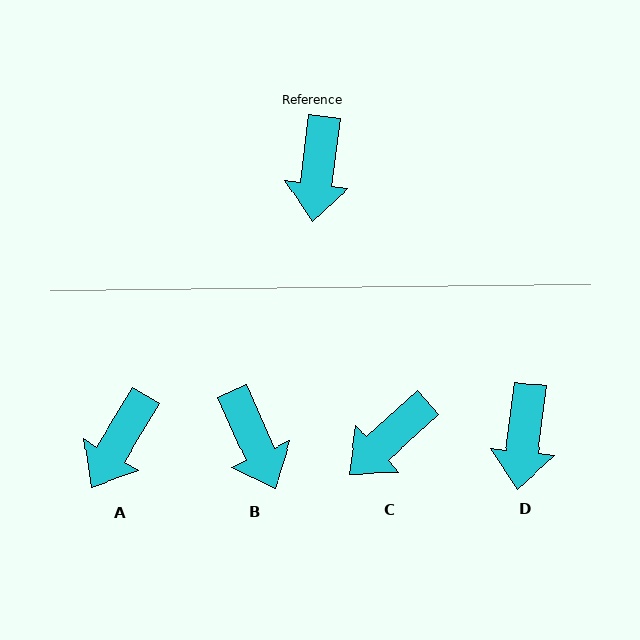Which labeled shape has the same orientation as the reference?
D.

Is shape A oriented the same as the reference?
No, it is off by about 24 degrees.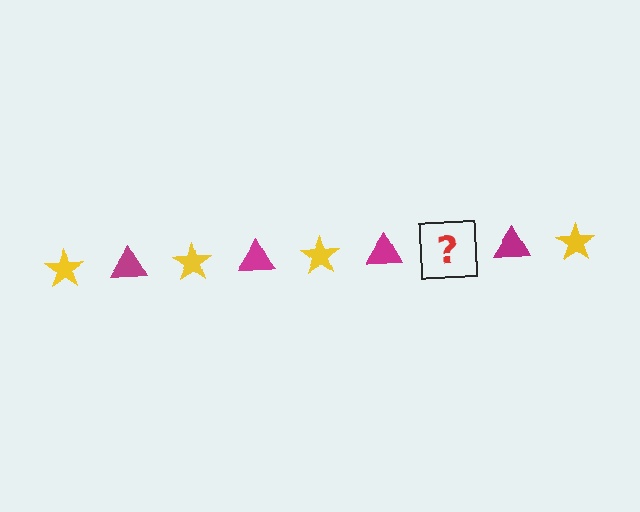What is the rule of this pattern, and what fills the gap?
The rule is that the pattern alternates between yellow star and magenta triangle. The gap should be filled with a yellow star.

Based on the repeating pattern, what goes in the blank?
The blank should be a yellow star.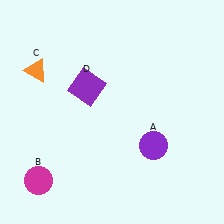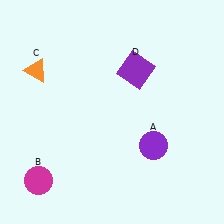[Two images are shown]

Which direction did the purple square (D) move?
The purple square (D) moved right.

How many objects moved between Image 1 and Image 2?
1 object moved between the two images.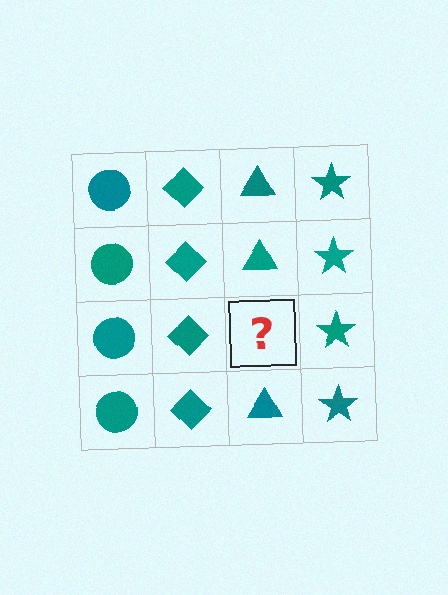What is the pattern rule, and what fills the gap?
The rule is that each column has a consistent shape. The gap should be filled with a teal triangle.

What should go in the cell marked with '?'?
The missing cell should contain a teal triangle.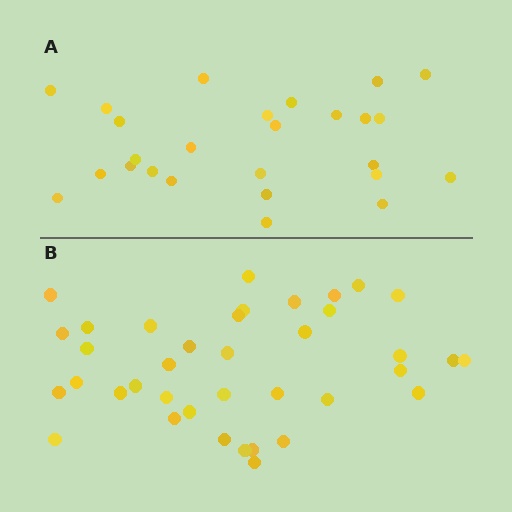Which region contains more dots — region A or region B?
Region B (the bottom region) has more dots.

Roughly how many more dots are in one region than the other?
Region B has roughly 12 or so more dots than region A.